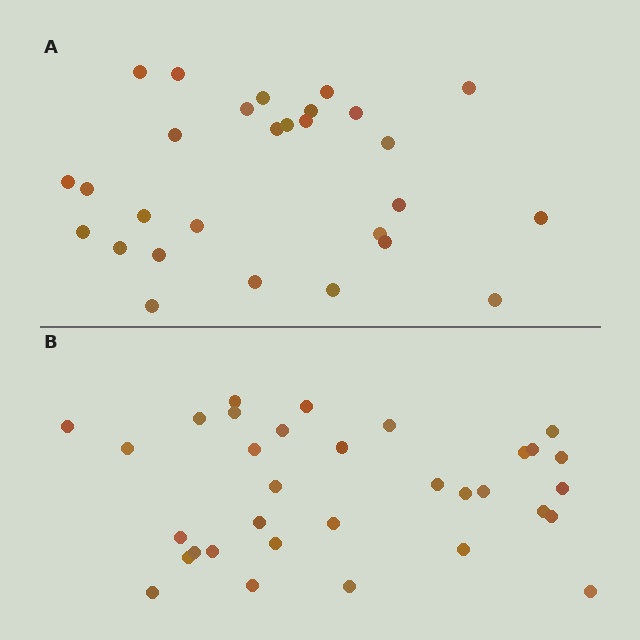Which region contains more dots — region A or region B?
Region B (the bottom region) has more dots.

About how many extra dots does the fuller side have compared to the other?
Region B has about 5 more dots than region A.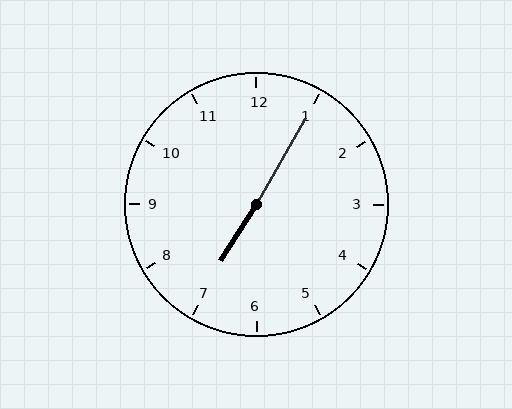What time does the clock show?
7:05.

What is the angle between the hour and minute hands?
Approximately 178 degrees.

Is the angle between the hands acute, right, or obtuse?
It is obtuse.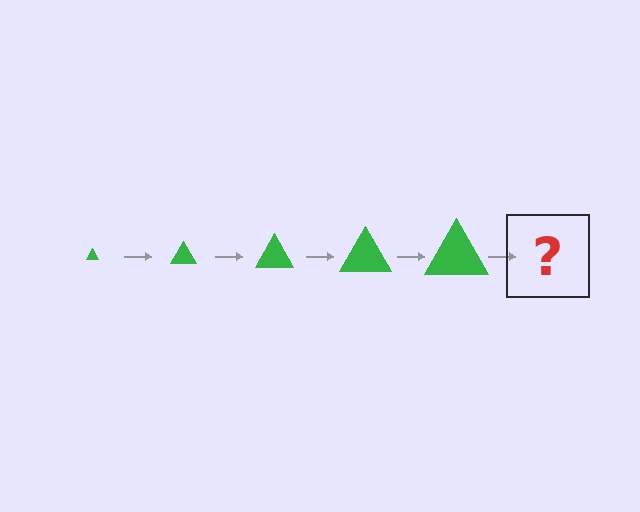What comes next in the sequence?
The next element should be a green triangle, larger than the previous one.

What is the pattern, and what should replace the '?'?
The pattern is that the triangle gets progressively larger each step. The '?' should be a green triangle, larger than the previous one.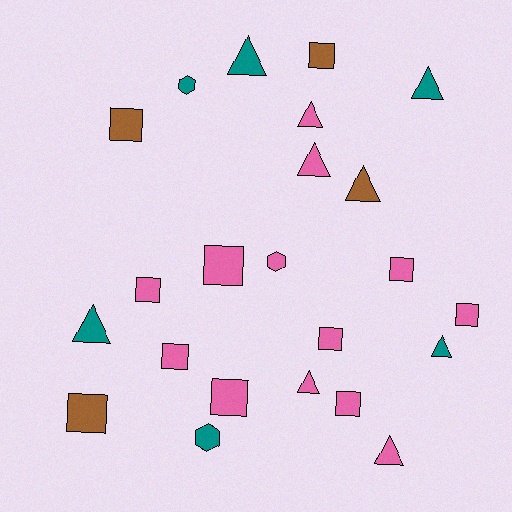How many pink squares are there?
There are 8 pink squares.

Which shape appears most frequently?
Square, with 11 objects.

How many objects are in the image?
There are 23 objects.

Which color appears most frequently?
Pink, with 13 objects.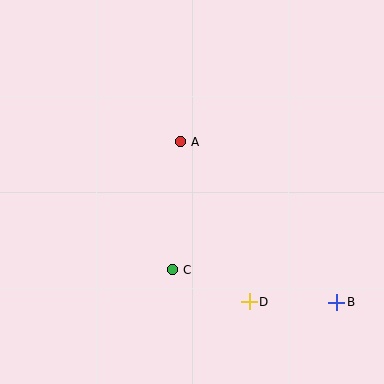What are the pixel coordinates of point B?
Point B is at (337, 302).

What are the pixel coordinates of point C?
Point C is at (173, 270).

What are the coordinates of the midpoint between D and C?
The midpoint between D and C is at (211, 286).